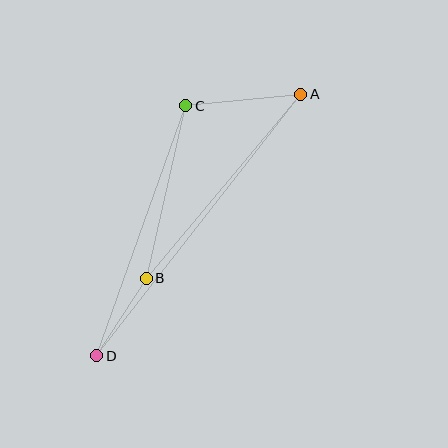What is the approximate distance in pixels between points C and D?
The distance between C and D is approximately 266 pixels.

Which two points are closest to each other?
Points B and D are closest to each other.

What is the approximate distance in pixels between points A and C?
The distance between A and C is approximately 115 pixels.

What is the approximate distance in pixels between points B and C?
The distance between B and C is approximately 177 pixels.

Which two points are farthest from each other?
Points A and D are farthest from each other.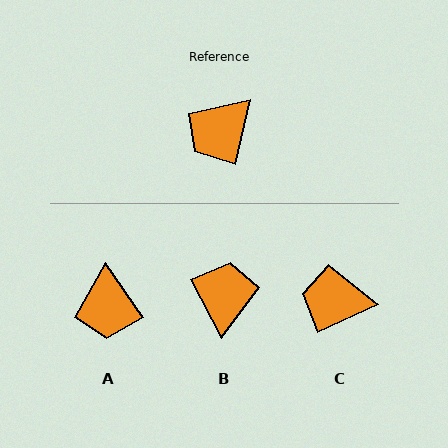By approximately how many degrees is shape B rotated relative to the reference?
Approximately 139 degrees clockwise.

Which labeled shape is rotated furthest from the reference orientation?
B, about 139 degrees away.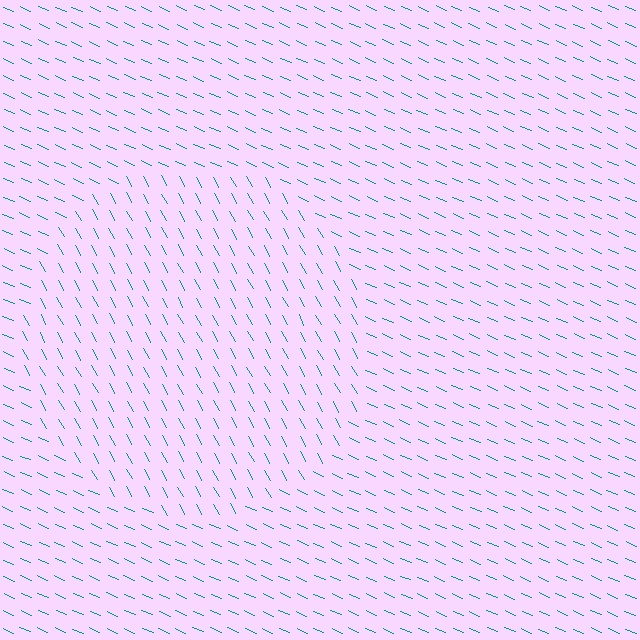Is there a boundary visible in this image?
Yes, there is a texture boundary formed by a change in line orientation.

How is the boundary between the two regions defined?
The boundary is defined purely by a change in line orientation (approximately 38 degrees difference). All lines are the same color and thickness.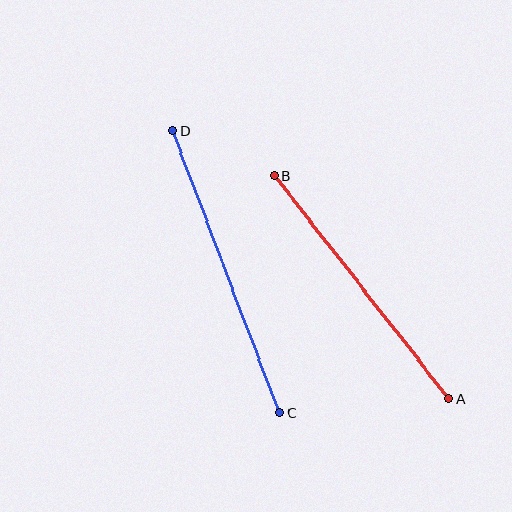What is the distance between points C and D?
The distance is approximately 302 pixels.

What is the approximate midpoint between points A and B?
The midpoint is at approximately (362, 287) pixels.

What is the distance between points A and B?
The distance is approximately 283 pixels.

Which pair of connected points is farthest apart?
Points C and D are farthest apart.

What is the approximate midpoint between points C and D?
The midpoint is at approximately (226, 272) pixels.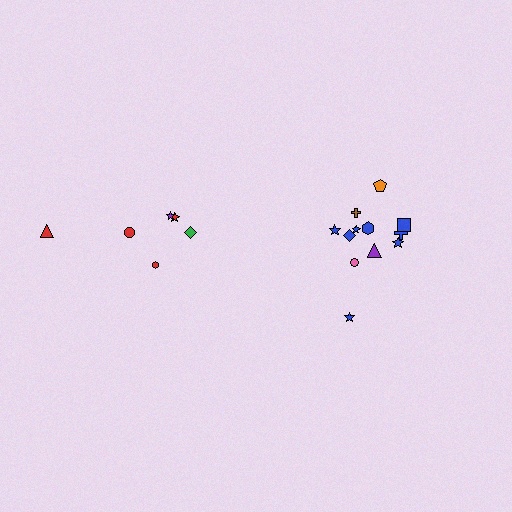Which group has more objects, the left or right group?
The right group.